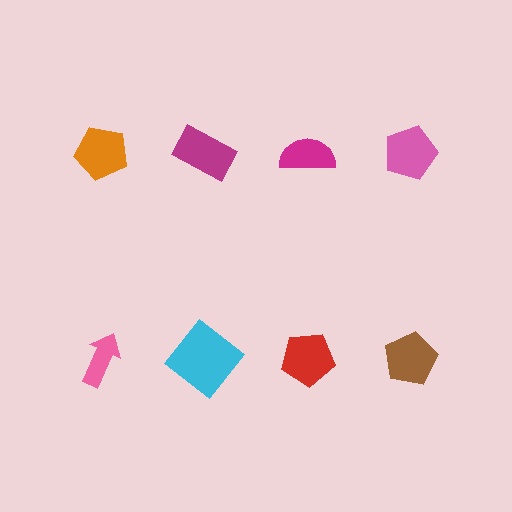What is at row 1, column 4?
A pink pentagon.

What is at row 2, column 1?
A pink arrow.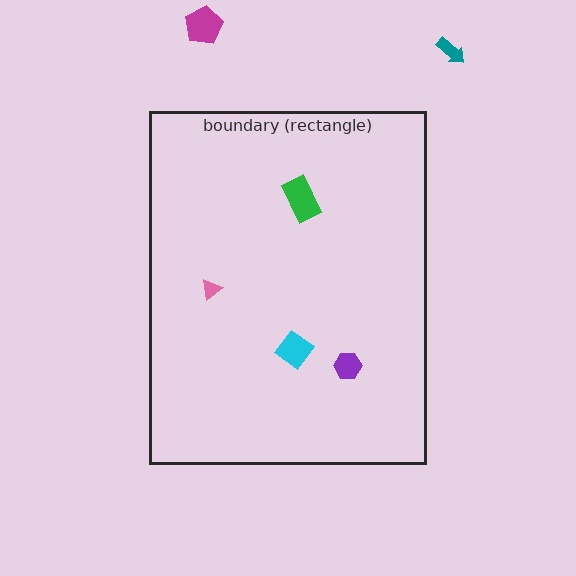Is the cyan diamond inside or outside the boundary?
Inside.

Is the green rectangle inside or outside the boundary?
Inside.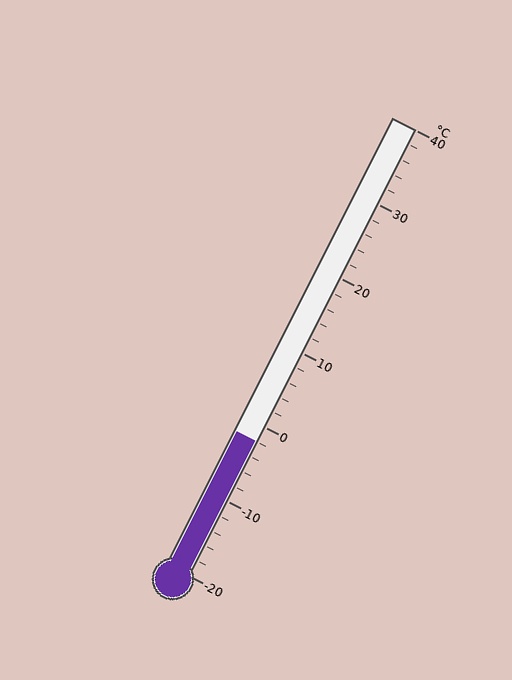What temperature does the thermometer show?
The thermometer shows approximately -2°C.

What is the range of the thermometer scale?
The thermometer scale ranges from -20°C to 40°C.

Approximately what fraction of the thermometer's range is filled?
The thermometer is filled to approximately 30% of its range.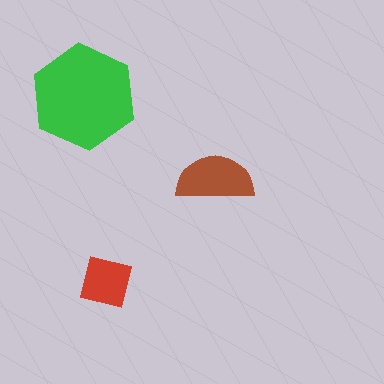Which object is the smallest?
The red square.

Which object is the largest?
The green hexagon.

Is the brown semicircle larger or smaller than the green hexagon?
Smaller.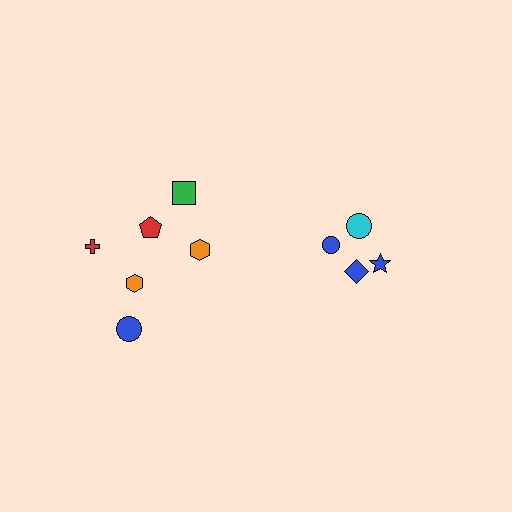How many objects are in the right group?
There are 4 objects.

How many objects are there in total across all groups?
There are 10 objects.